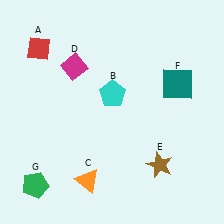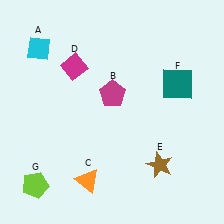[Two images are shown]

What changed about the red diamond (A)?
In Image 1, A is red. In Image 2, it changed to cyan.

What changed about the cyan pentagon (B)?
In Image 1, B is cyan. In Image 2, it changed to magenta.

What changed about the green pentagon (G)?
In Image 1, G is green. In Image 2, it changed to lime.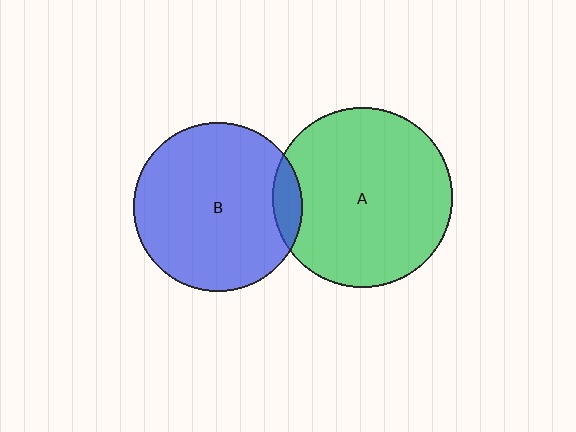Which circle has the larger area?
Circle A (green).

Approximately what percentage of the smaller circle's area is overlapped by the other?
Approximately 10%.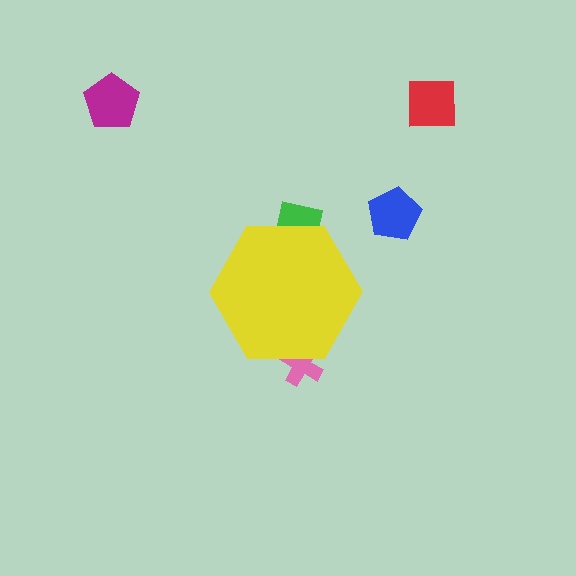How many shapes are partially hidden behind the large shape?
2 shapes are partially hidden.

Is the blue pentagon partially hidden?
No, the blue pentagon is fully visible.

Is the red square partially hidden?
No, the red square is fully visible.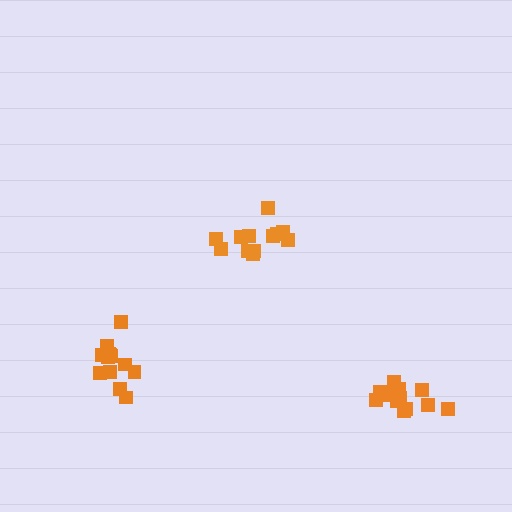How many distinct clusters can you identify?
There are 3 distinct clusters.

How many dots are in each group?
Group 1: 12 dots, Group 2: 15 dots, Group 3: 13 dots (40 total).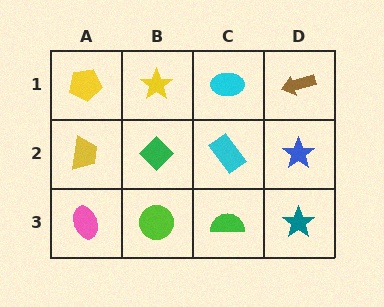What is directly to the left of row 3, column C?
A lime circle.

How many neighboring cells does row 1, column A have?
2.